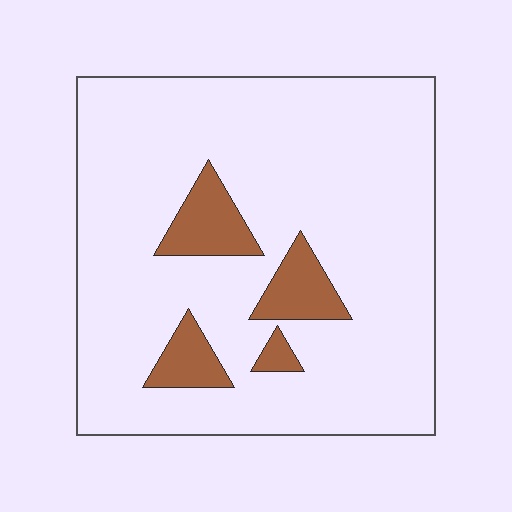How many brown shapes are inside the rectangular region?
4.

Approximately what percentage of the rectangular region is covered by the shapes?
Approximately 10%.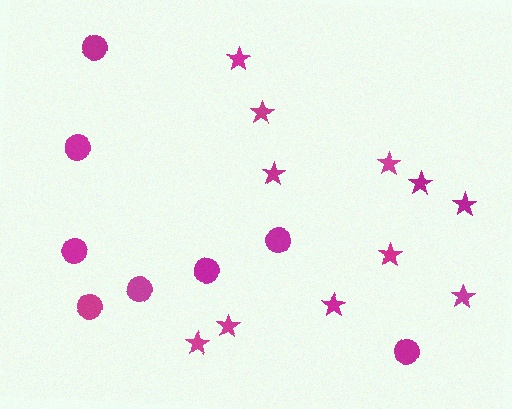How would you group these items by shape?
There are 2 groups: one group of stars (11) and one group of circles (8).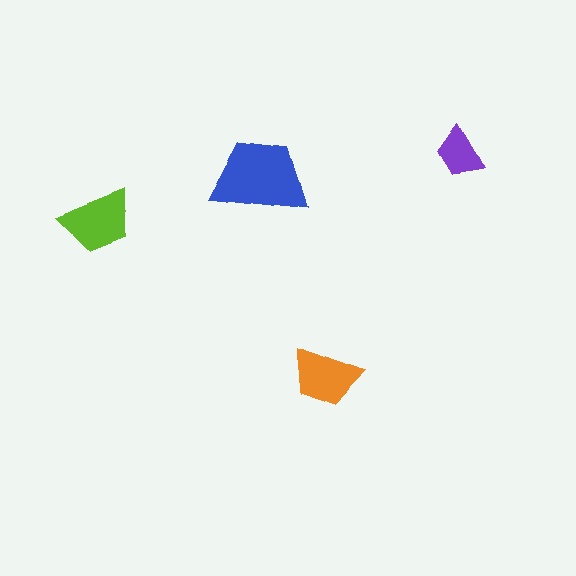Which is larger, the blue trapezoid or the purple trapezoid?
The blue one.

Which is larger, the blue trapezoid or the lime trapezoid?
The blue one.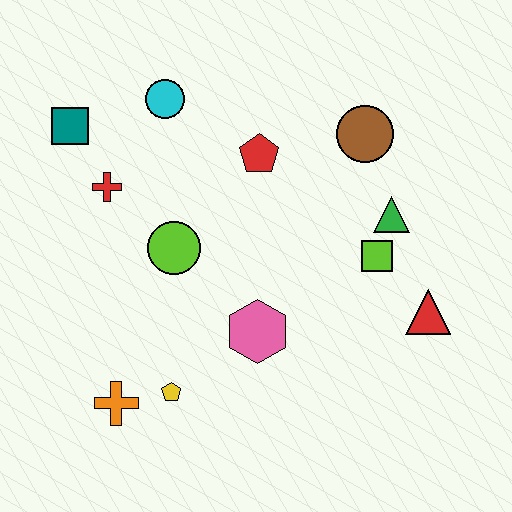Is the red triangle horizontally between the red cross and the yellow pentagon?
No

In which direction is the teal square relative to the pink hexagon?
The teal square is above the pink hexagon.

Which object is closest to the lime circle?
The red cross is closest to the lime circle.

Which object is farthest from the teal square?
The red triangle is farthest from the teal square.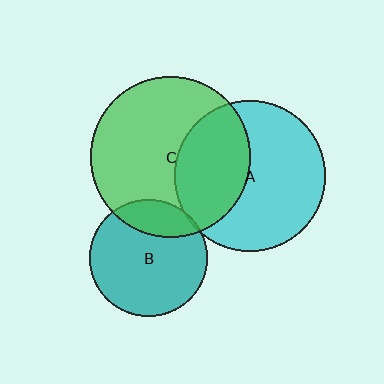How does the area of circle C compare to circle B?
Approximately 1.9 times.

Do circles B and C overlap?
Yes.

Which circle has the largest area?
Circle C (green).